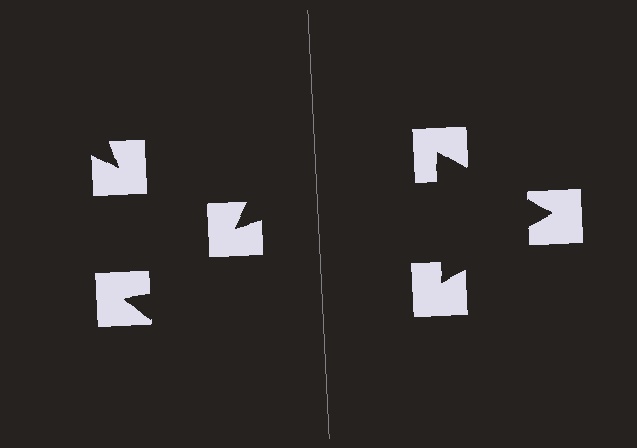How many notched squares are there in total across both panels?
6 — 3 on each side.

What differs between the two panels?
The notched squares are positioned identically on both sides; only the wedge orientations differ. On the right they align to a triangle; on the left they are misaligned.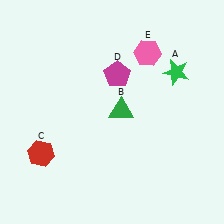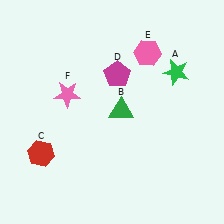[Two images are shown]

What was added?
A pink star (F) was added in Image 2.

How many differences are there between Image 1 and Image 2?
There is 1 difference between the two images.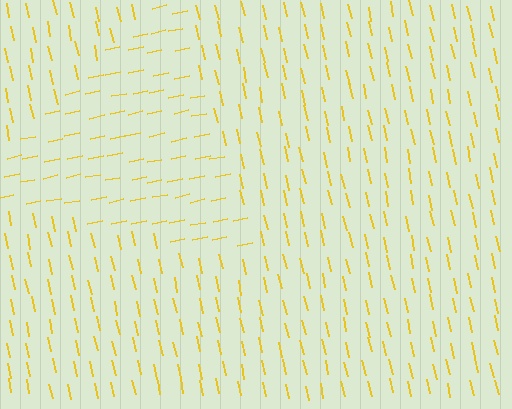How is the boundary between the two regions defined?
The boundary is defined purely by a change in line orientation (approximately 89 degrees difference). All lines are the same color and thickness.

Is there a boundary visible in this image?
Yes, there is a texture boundary formed by a change in line orientation.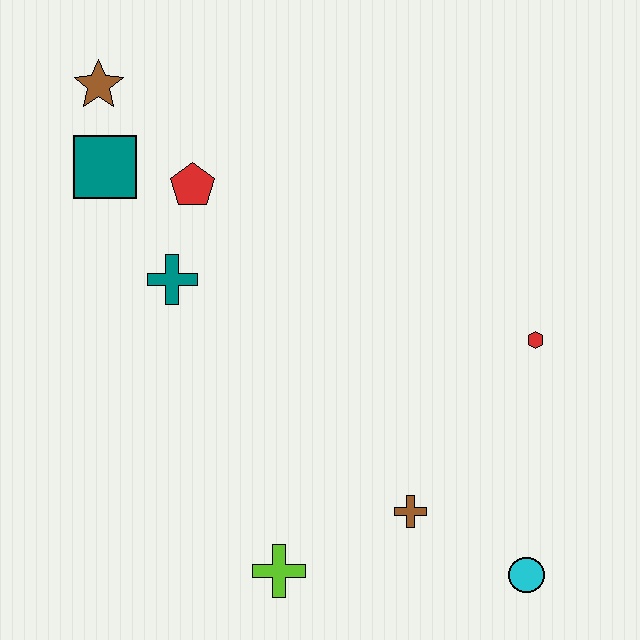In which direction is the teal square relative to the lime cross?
The teal square is above the lime cross.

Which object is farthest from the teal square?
The cyan circle is farthest from the teal square.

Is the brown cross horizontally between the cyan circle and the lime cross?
Yes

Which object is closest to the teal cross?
The red pentagon is closest to the teal cross.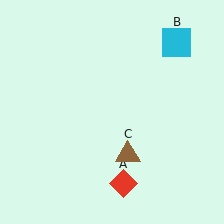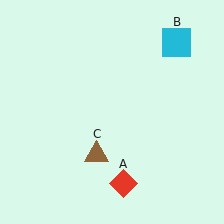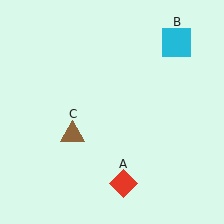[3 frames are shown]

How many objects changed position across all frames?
1 object changed position: brown triangle (object C).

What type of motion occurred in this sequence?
The brown triangle (object C) rotated clockwise around the center of the scene.